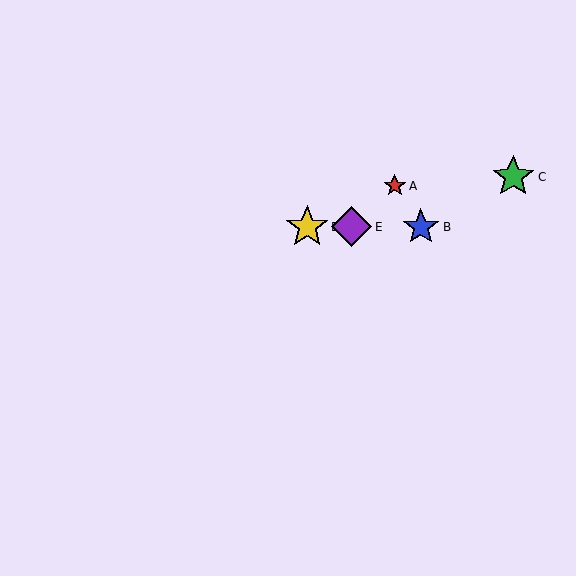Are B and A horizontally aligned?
No, B is at y≈227 and A is at y≈186.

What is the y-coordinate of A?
Object A is at y≈186.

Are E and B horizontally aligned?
Yes, both are at y≈227.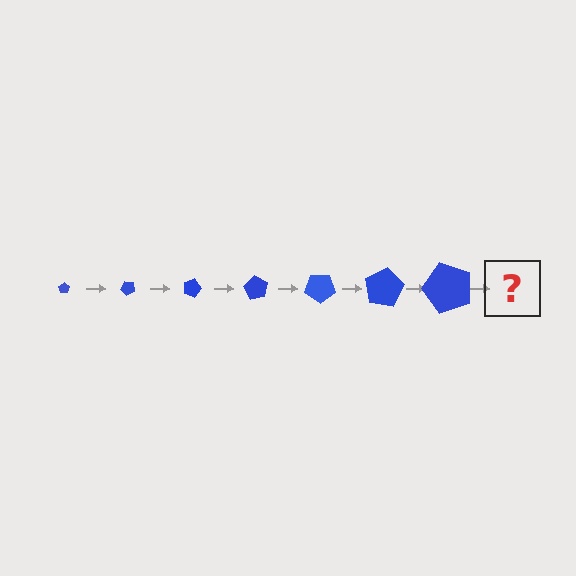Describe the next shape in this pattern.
It should be a pentagon, larger than the previous one and rotated 315 degrees from the start.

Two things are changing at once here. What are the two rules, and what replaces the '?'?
The two rules are that the pentagon grows larger each step and it rotates 45 degrees each step. The '?' should be a pentagon, larger than the previous one and rotated 315 degrees from the start.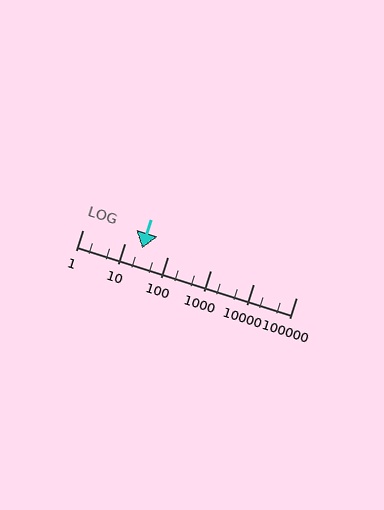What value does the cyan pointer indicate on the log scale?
The pointer indicates approximately 25.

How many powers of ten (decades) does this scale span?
The scale spans 5 decades, from 1 to 100000.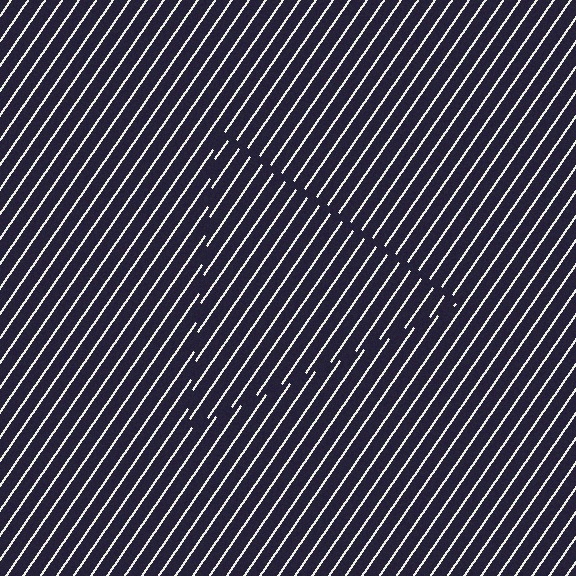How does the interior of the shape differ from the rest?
The interior of the shape contains the same grating, shifted by half a period — the contour is defined by the phase discontinuity where line-ends from the inner and outer gratings abut.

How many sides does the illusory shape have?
3 sides — the line-ends trace a triangle.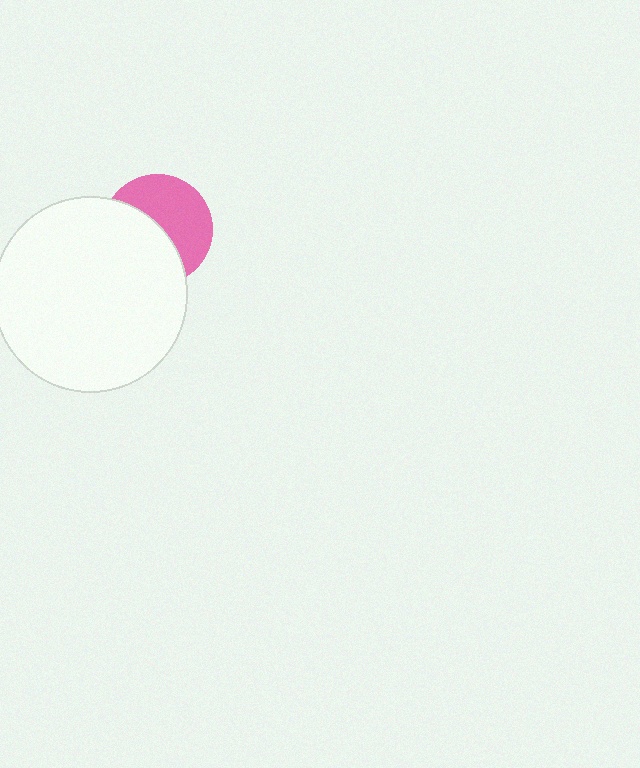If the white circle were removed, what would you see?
You would see the complete pink circle.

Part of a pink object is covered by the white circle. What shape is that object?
It is a circle.